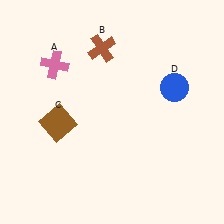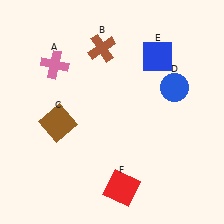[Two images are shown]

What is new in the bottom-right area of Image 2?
A red square (F) was added in the bottom-right area of Image 2.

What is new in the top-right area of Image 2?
A blue square (E) was added in the top-right area of Image 2.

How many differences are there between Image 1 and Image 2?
There are 2 differences between the two images.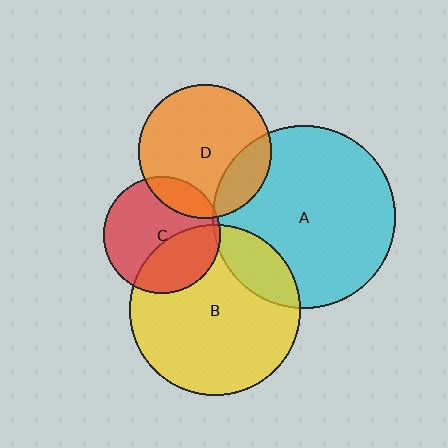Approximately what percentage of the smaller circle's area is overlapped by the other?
Approximately 35%.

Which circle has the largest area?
Circle A (cyan).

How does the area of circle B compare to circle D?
Approximately 1.6 times.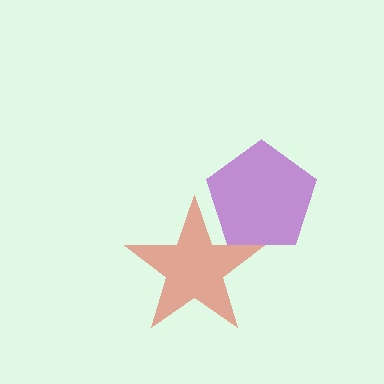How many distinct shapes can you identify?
There are 2 distinct shapes: a red star, a purple pentagon.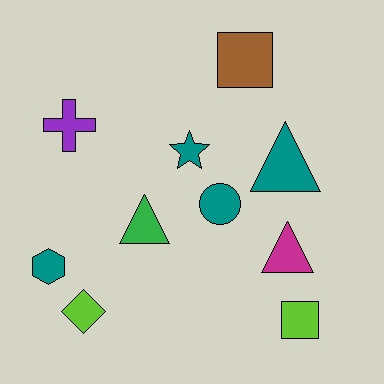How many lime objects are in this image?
There are 2 lime objects.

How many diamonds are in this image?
There is 1 diamond.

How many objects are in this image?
There are 10 objects.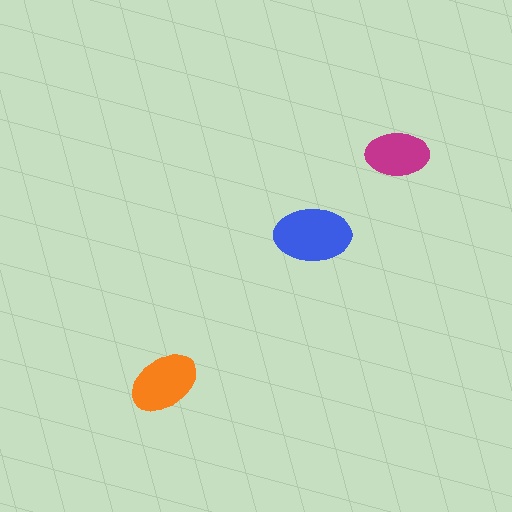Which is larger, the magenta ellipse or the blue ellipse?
The blue one.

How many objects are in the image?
There are 3 objects in the image.